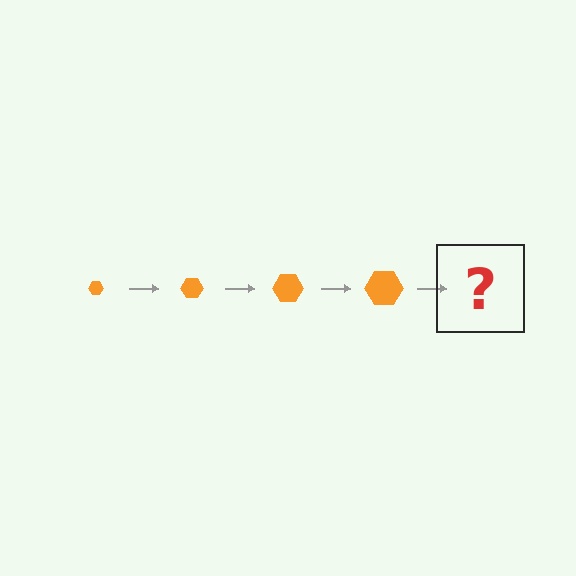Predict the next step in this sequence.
The next step is an orange hexagon, larger than the previous one.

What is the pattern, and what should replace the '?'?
The pattern is that the hexagon gets progressively larger each step. The '?' should be an orange hexagon, larger than the previous one.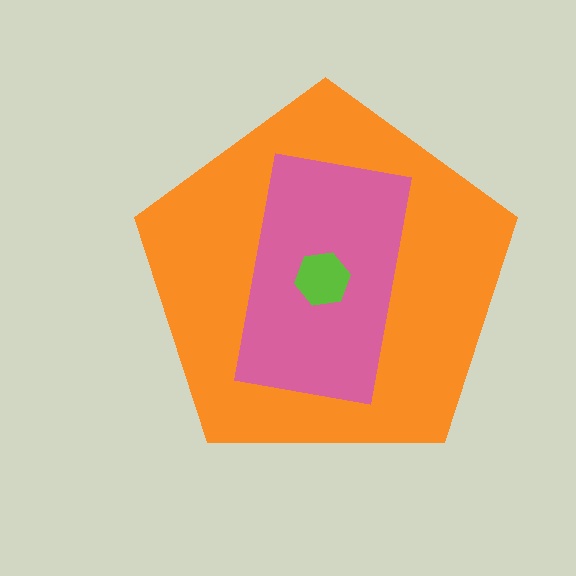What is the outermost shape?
The orange pentagon.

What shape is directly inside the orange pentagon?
The pink rectangle.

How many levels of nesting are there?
3.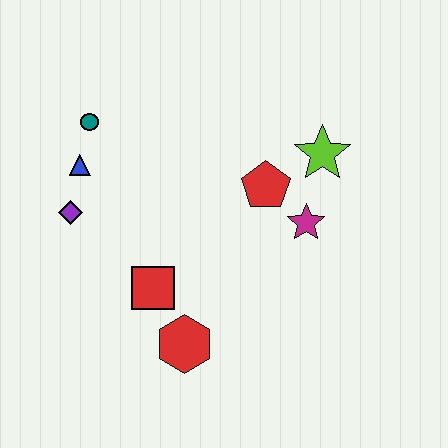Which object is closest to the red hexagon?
The red square is closest to the red hexagon.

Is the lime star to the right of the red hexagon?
Yes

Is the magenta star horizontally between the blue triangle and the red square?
No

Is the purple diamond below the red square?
No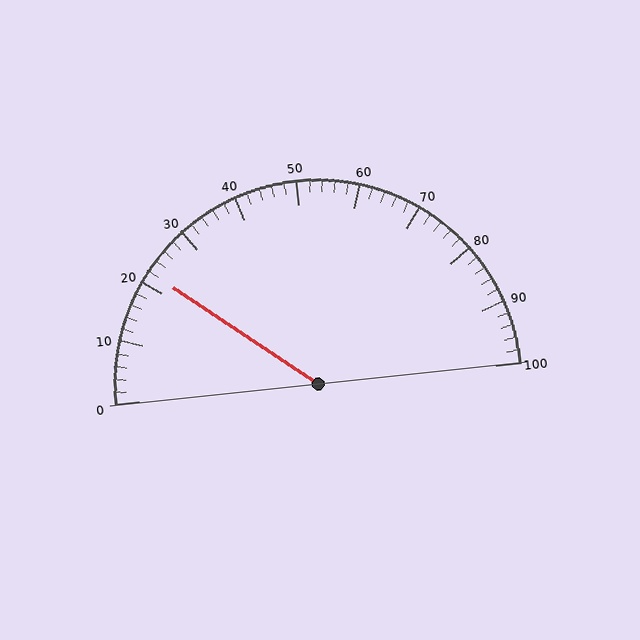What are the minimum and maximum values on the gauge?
The gauge ranges from 0 to 100.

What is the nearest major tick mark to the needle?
The nearest major tick mark is 20.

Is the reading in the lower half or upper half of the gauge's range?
The reading is in the lower half of the range (0 to 100).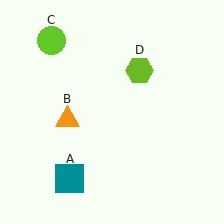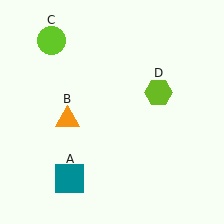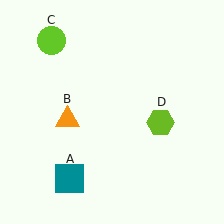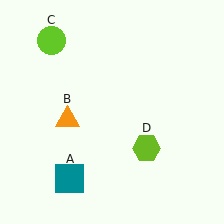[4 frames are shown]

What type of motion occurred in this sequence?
The lime hexagon (object D) rotated clockwise around the center of the scene.